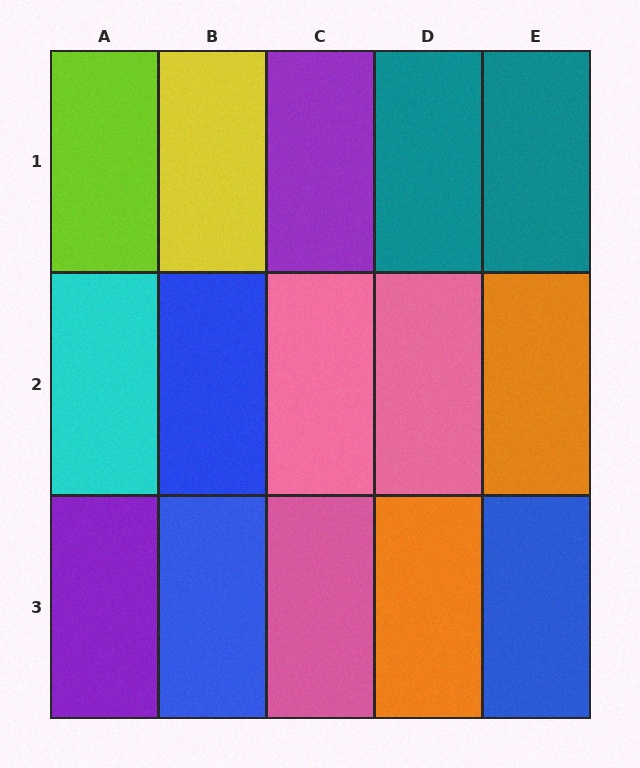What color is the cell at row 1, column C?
Purple.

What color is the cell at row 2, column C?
Pink.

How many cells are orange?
2 cells are orange.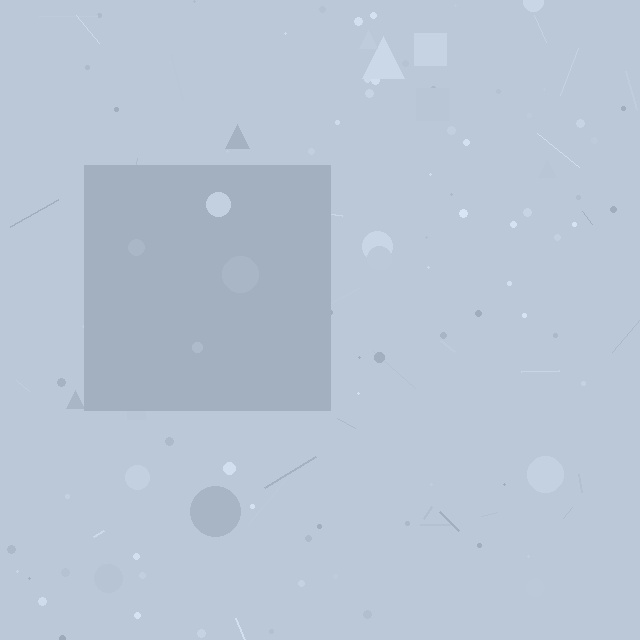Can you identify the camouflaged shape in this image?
The camouflaged shape is a square.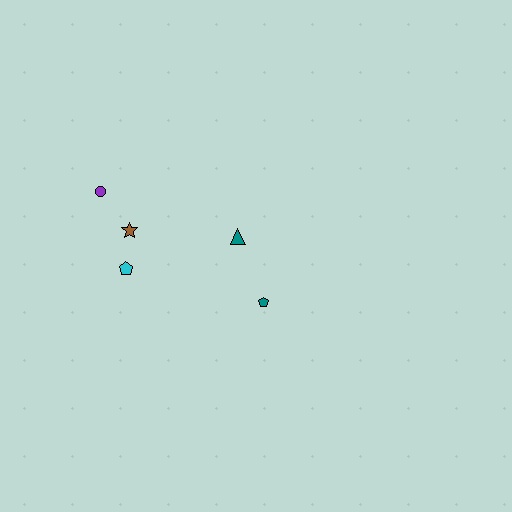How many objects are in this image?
There are 5 objects.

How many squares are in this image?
There are no squares.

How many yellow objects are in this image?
There are no yellow objects.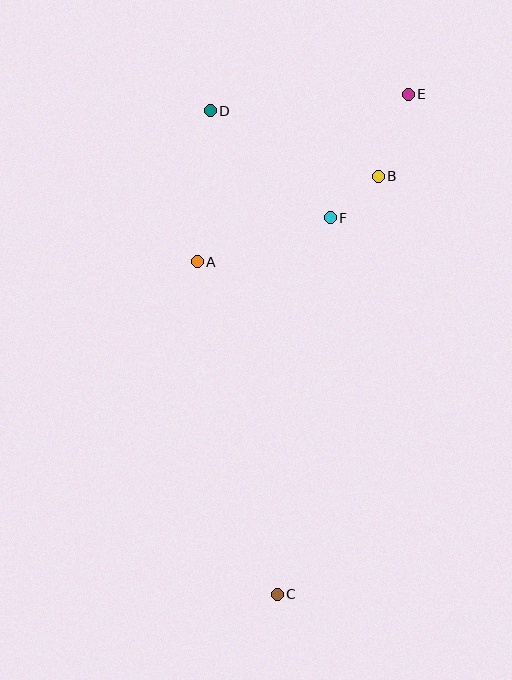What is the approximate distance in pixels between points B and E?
The distance between B and E is approximately 87 pixels.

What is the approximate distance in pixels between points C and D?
The distance between C and D is approximately 488 pixels.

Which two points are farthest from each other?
Points C and E are farthest from each other.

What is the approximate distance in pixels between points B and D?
The distance between B and D is approximately 180 pixels.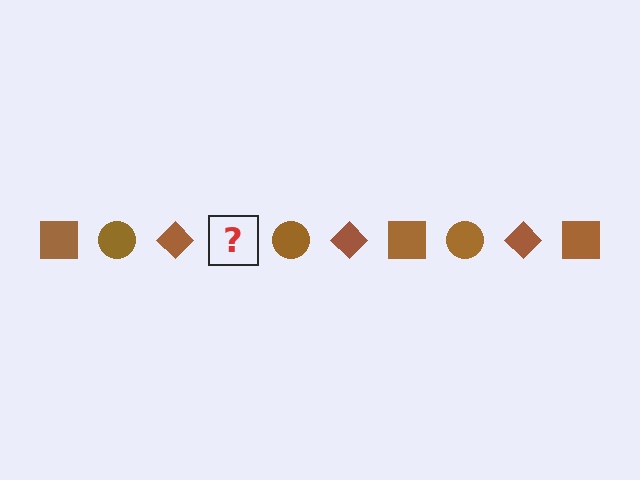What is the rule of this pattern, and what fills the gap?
The rule is that the pattern cycles through square, circle, diamond shapes in brown. The gap should be filled with a brown square.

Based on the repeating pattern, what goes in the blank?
The blank should be a brown square.